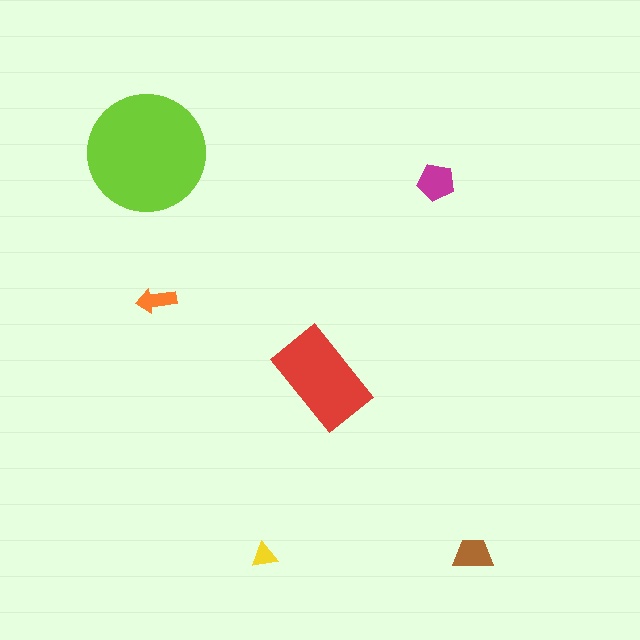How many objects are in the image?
There are 6 objects in the image.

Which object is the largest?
The lime circle.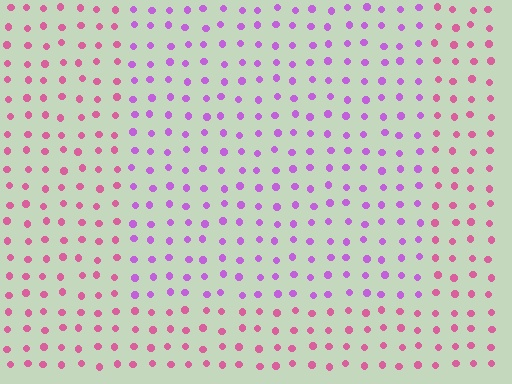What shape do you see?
I see a rectangle.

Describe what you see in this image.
The image is filled with small pink elements in a uniform arrangement. A rectangle-shaped region is visible where the elements are tinted to a slightly different hue, forming a subtle color boundary.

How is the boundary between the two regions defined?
The boundary is defined purely by a slight shift in hue (about 42 degrees). Spacing, size, and orientation are identical on both sides.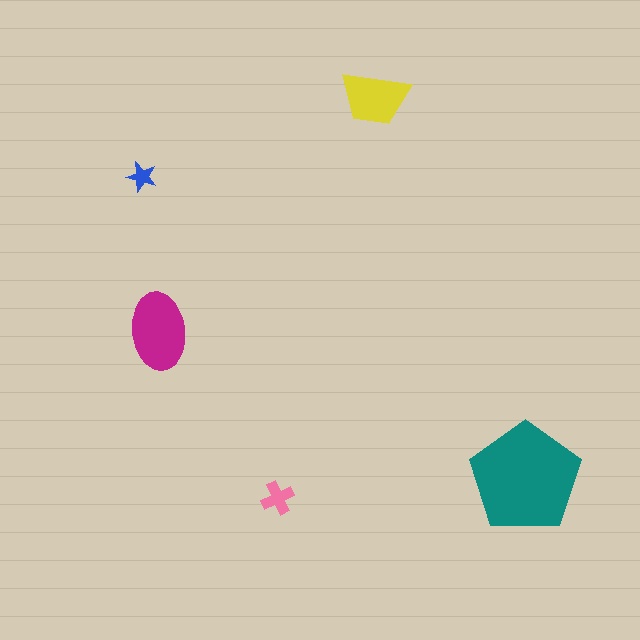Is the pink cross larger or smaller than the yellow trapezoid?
Smaller.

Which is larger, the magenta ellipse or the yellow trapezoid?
The magenta ellipse.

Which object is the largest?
The teal pentagon.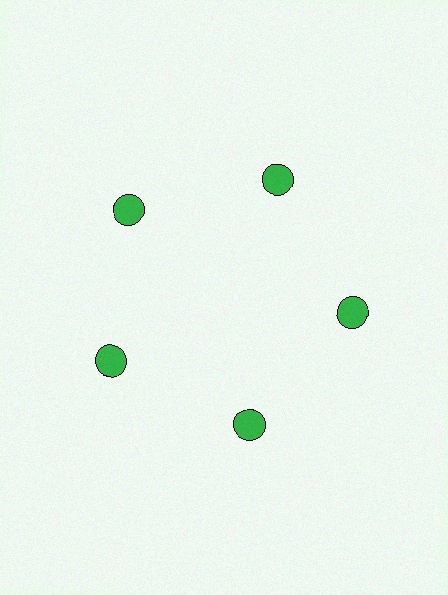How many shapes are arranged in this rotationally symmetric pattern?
There are 5 shapes, arranged in 5 groups of 1.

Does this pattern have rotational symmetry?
Yes, this pattern has 5-fold rotational symmetry. It looks the same after rotating 72 degrees around the center.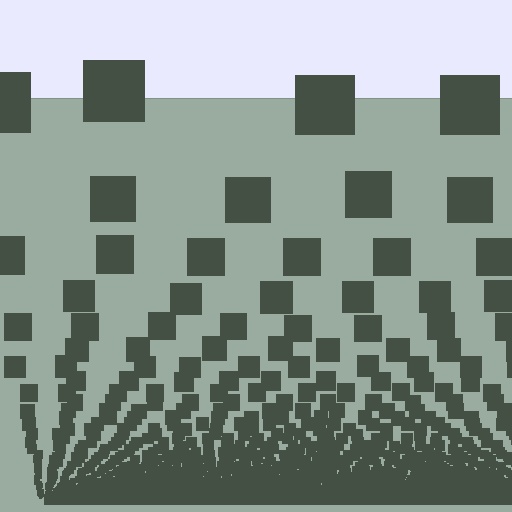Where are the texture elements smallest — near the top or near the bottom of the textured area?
Near the bottom.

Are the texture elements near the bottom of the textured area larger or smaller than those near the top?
Smaller. The gradient is inverted — elements near the bottom are smaller and denser.